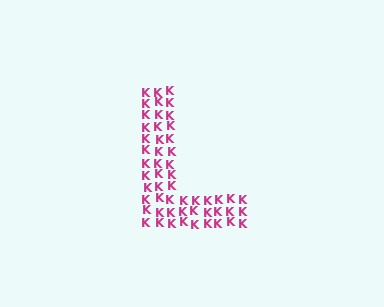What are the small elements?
The small elements are letter K's.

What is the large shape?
The large shape is the letter L.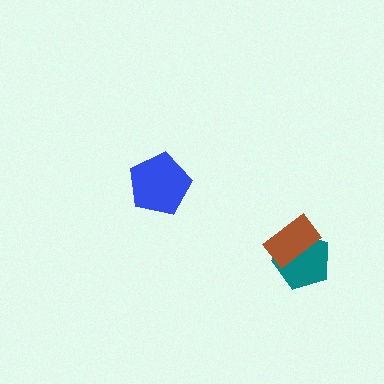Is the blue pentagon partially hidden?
No, no other shape covers it.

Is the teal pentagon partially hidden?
Yes, it is partially covered by another shape.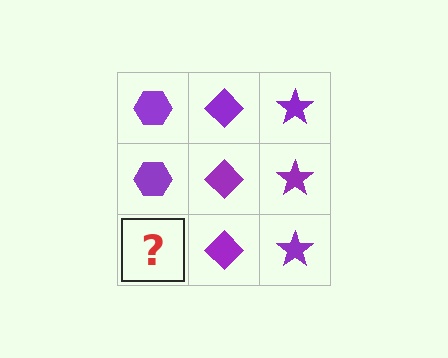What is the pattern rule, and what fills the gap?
The rule is that each column has a consistent shape. The gap should be filled with a purple hexagon.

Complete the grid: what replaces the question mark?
The question mark should be replaced with a purple hexagon.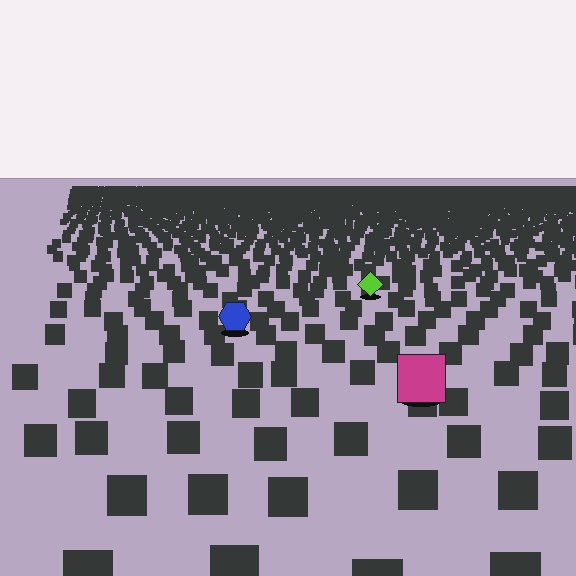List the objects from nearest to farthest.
From nearest to farthest: the magenta square, the blue hexagon, the lime diamond.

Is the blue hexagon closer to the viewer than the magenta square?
No. The magenta square is closer — you can tell from the texture gradient: the ground texture is coarser near it.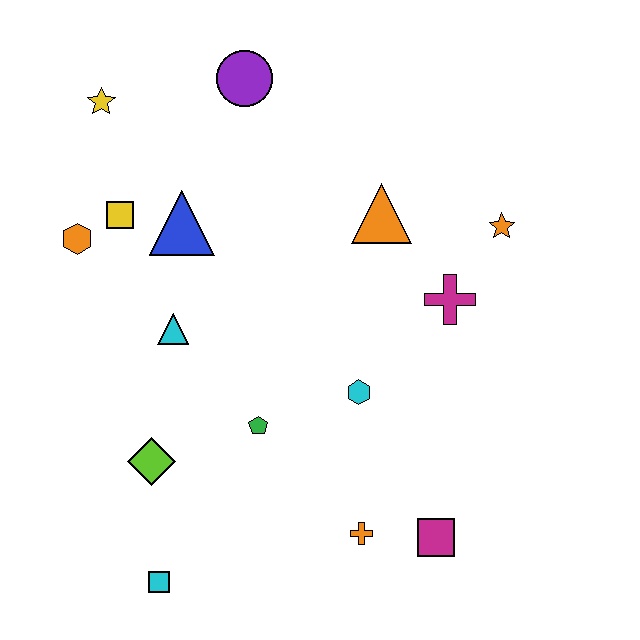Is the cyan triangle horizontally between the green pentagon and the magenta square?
No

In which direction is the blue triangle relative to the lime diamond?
The blue triangle is above the lime diamond.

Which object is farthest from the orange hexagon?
The magenta square is farthest from the orange hexagon.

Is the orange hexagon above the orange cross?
Yes